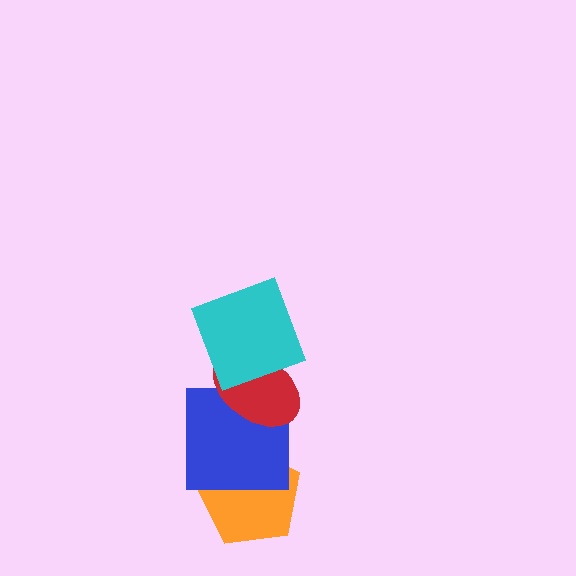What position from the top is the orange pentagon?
The orange pentagon is 4th from the top.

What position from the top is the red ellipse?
The red ellipse is 2nd from the top.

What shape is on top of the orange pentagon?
The blue square is on top of the orange pentagon.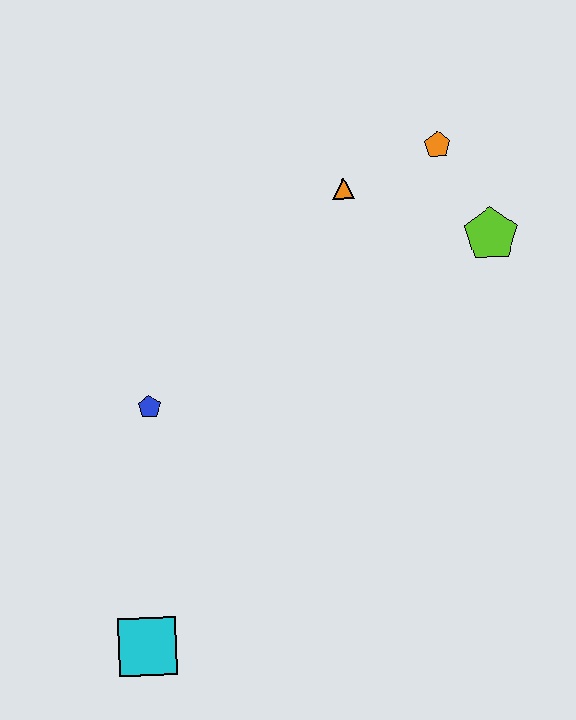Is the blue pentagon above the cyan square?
Yes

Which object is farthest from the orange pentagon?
The cyan square is farthest from the orange pentagon.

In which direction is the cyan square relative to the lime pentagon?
The cyan square is below the lime pentagon.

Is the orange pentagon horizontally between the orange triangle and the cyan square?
No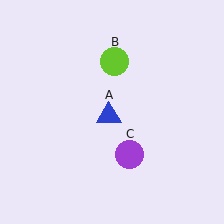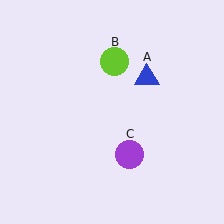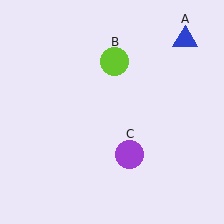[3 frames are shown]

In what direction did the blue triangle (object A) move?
The blue triangle (object A) moved up and to the right.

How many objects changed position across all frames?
1 object changed position: blue triangle (object A).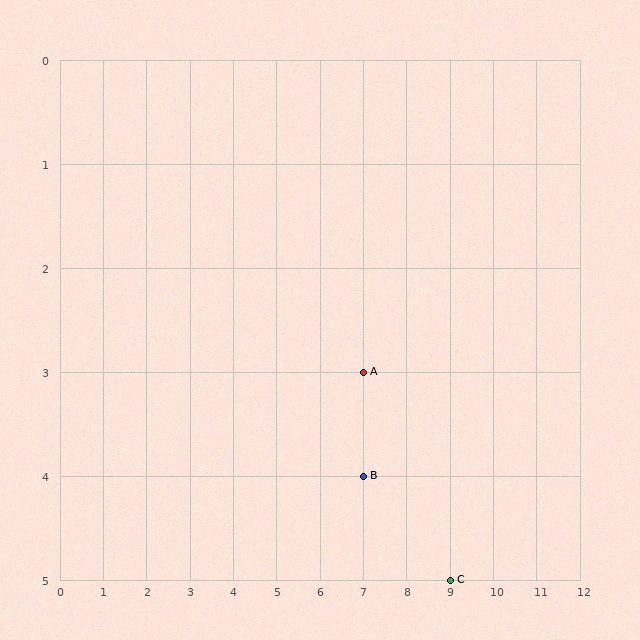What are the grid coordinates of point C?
Point C is at grid coordinates (9, 5).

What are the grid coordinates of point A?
Point A is at grid coordinates (7, 3).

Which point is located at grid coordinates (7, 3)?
Point A is at (7, 3).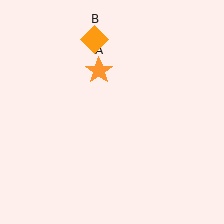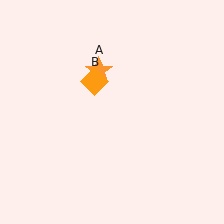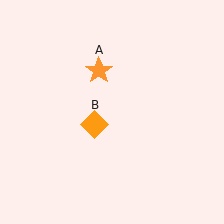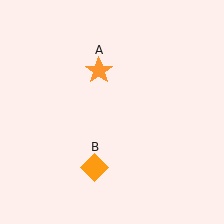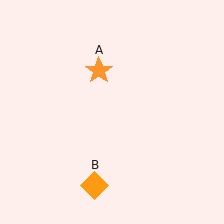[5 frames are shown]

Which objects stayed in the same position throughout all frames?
Orange star (object A) remained stationary.